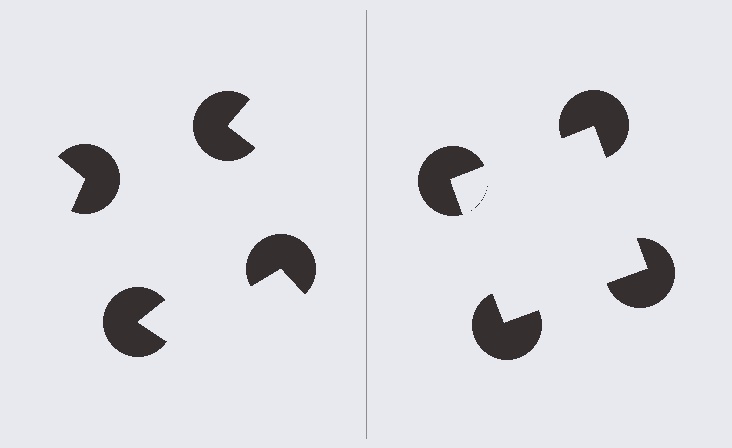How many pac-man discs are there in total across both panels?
8 — 4 on each side.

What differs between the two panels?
The pac-man discs are positioned identically on both sides; only the wedge orientations differ. On the right they align to a square; on the left they are misaligned.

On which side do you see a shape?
An illusory square appears on the right side. On the left side the wedge cuts are rotated, so no coherent shape forms.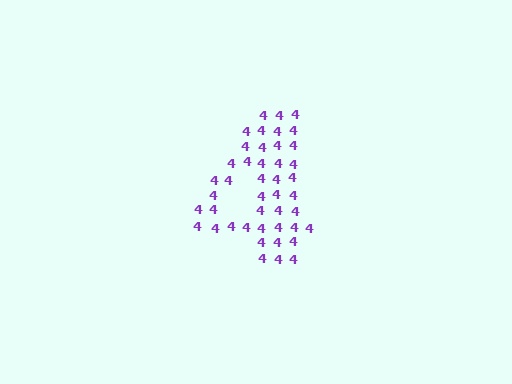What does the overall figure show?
The overall figure shows the digit 4.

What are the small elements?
The small elements are digit 4's.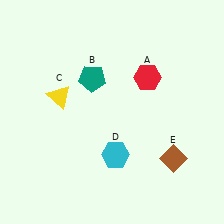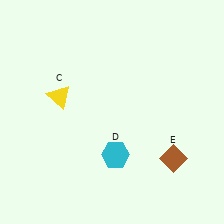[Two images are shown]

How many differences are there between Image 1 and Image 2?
There are 2 differences between the two images.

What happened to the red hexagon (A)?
The red hexagon (A) was removed in Image 2. It was in the top-right area of Image 1.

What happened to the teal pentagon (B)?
The teal pentagon (B) was removed in Image 2. It was in the top-left area of Image 1.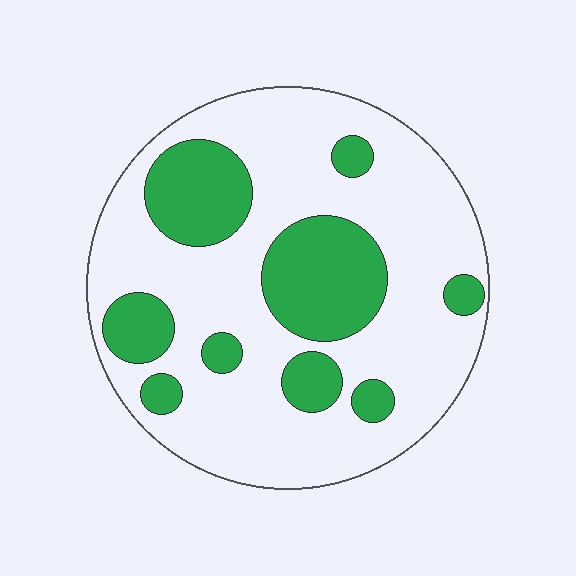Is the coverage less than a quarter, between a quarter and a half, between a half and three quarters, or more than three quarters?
Between a quarter and a half.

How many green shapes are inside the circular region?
9.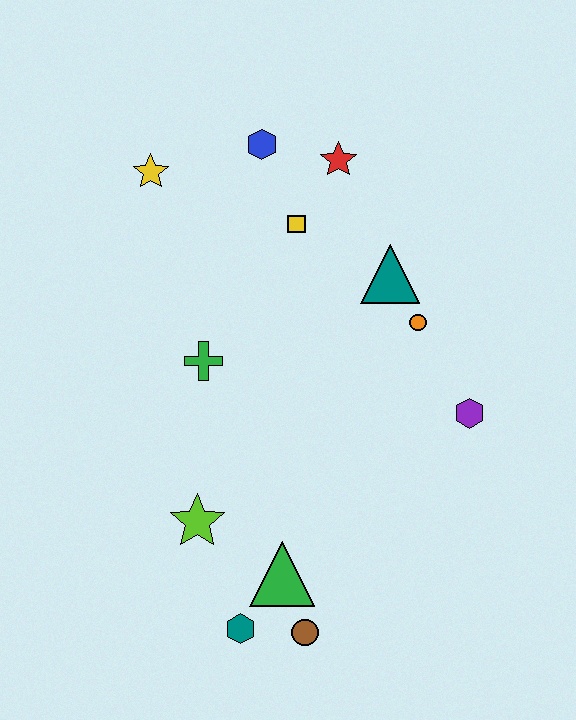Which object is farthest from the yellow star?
The brown circle is farthest from the yellow star.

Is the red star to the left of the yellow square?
No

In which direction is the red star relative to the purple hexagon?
The red star is above the purple hexagon.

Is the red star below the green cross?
No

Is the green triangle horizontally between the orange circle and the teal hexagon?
Yes